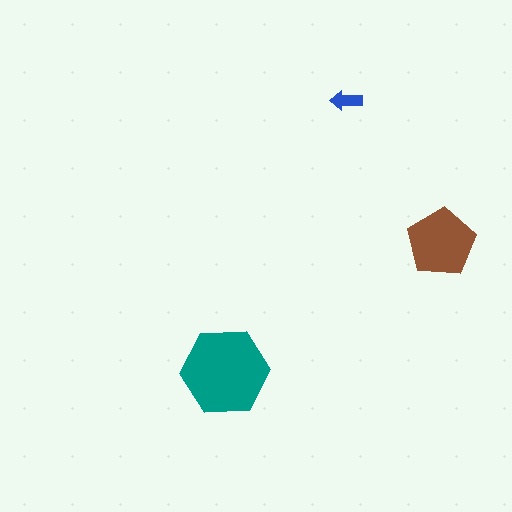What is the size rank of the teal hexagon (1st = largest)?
1st.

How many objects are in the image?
There are 3 objects in the image.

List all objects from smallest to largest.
The blue arrow, the brown pentagon, the teal hexagon.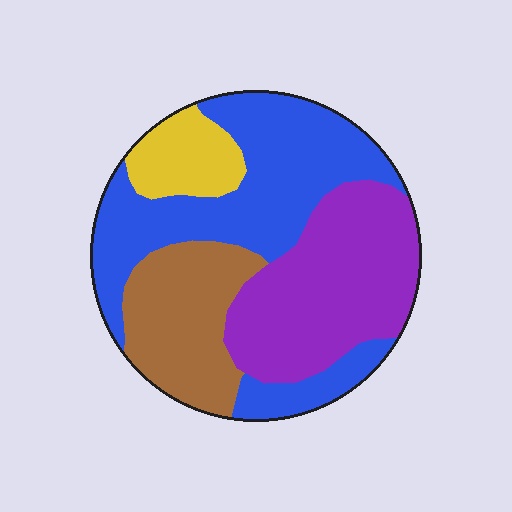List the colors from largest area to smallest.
From largest to smallest: blue, purple, brown, yellow.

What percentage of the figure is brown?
Brown covers 20% of the figure.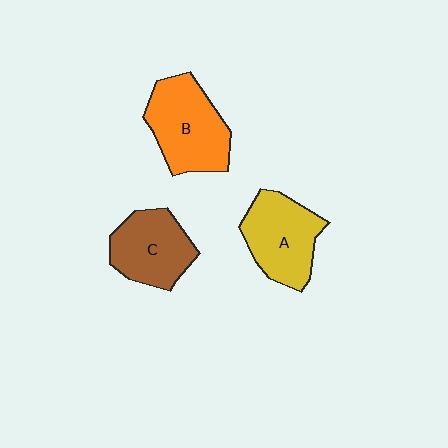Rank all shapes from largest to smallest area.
From largest to smallest: B (orange), A (yellow), C (brown).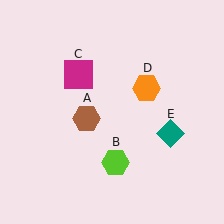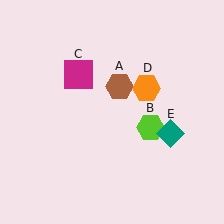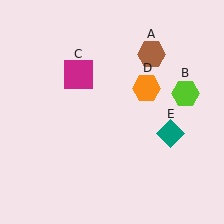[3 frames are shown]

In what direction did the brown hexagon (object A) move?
The brown hexagon (object A) moved up and to the right.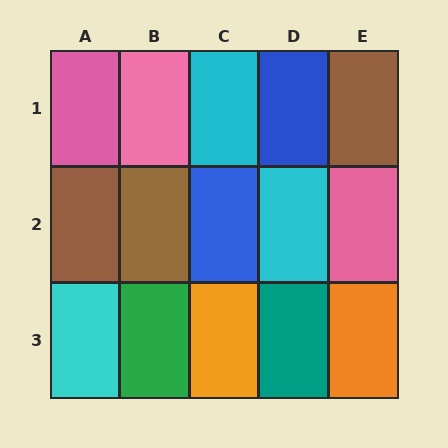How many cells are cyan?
3 cells are cyan.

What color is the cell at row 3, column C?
Orange.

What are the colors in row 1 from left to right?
Pink, pink, cyan, blue, brown.